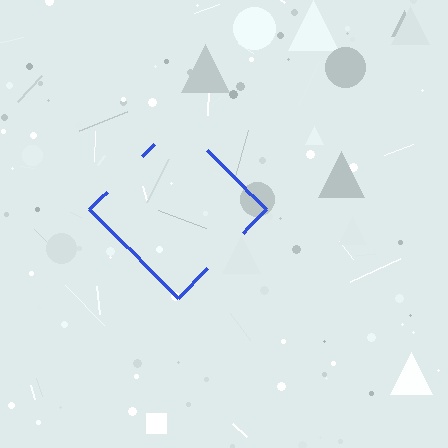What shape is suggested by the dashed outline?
The dashed outline suggests a diamond.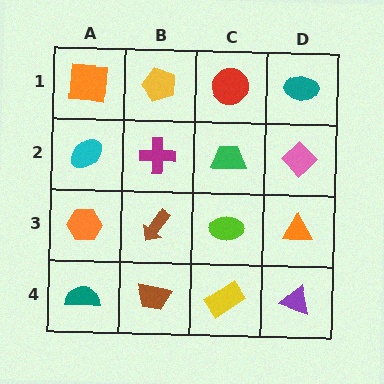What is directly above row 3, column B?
A magenta cross.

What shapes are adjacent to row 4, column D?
An orange triangle (row 3, column D), a yellow rectangle (row 4, column C).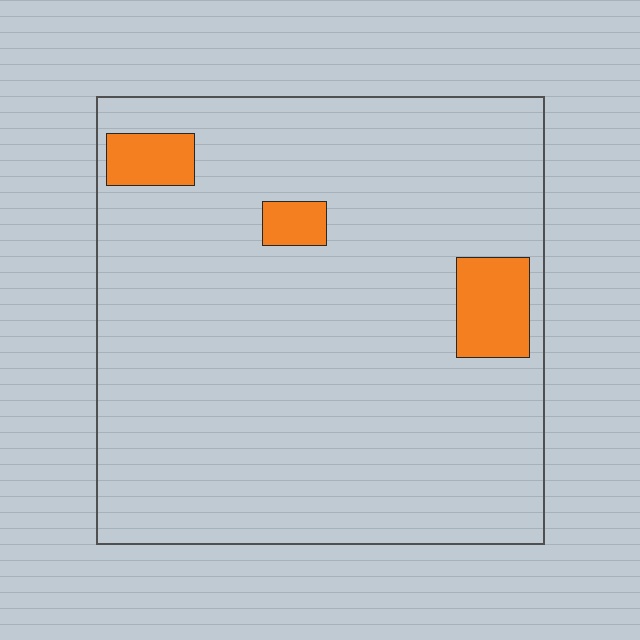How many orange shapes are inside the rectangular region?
3.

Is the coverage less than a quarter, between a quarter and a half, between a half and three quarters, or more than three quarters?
Less than a quarter.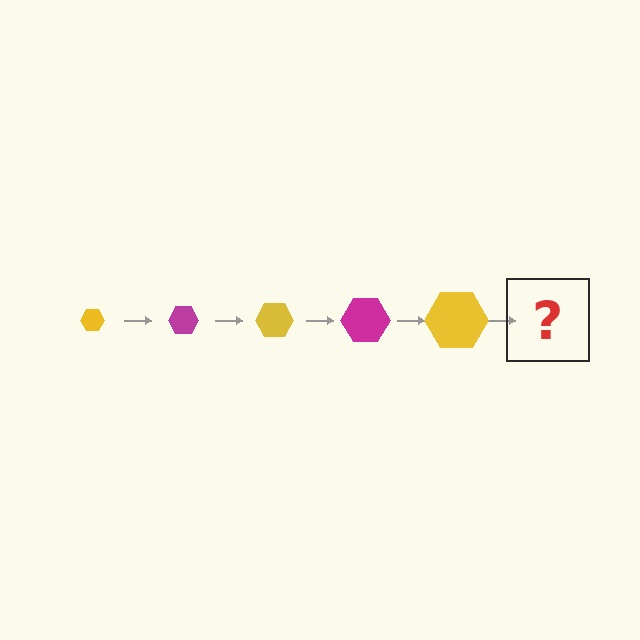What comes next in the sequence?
The next element should be a magenta hexagon, larger than the previous one.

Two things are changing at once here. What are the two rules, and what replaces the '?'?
The two rules are that the hexagon grows larger each step and the color cycles through yellow and magenta. The '?' should be a magenta hexagon, larger than the previous one.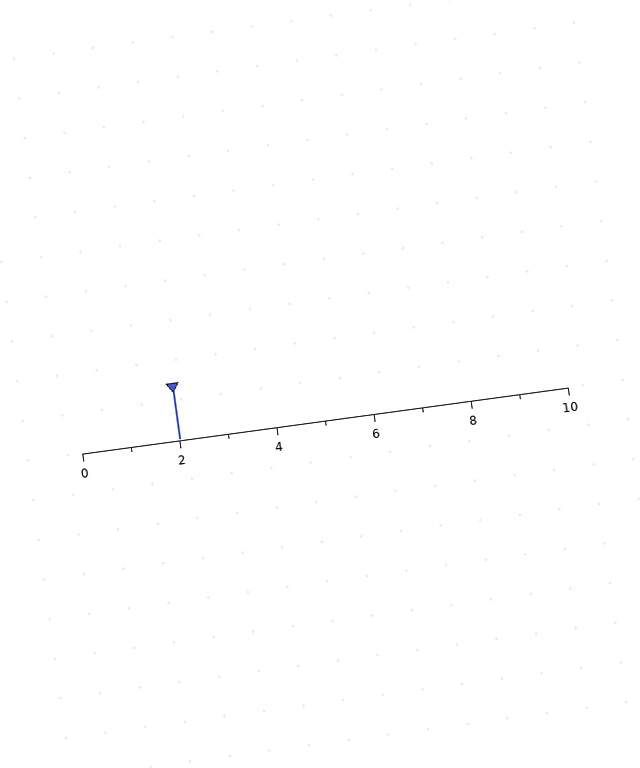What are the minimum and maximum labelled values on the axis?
The axis runs from 0 to 10.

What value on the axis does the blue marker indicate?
The marker indicates approximately 2.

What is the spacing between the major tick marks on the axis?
The major ticks are spaced 2 apart.